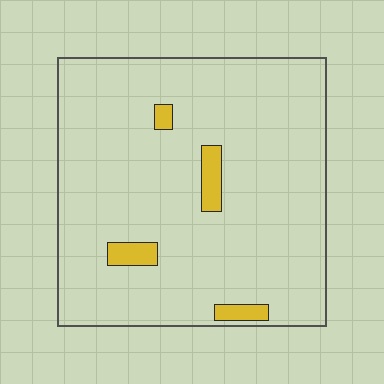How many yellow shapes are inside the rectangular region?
4.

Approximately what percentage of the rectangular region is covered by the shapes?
Approximately 5%.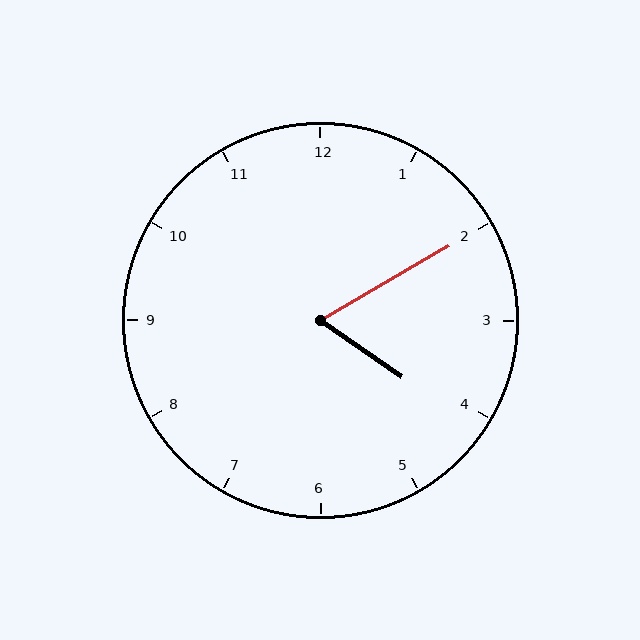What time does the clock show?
4:10.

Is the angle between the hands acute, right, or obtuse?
It is acute.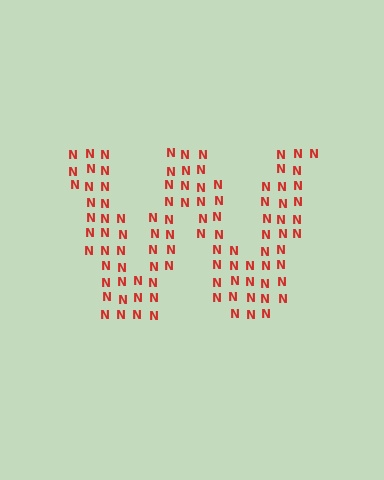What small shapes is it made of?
It is made of small letter N's.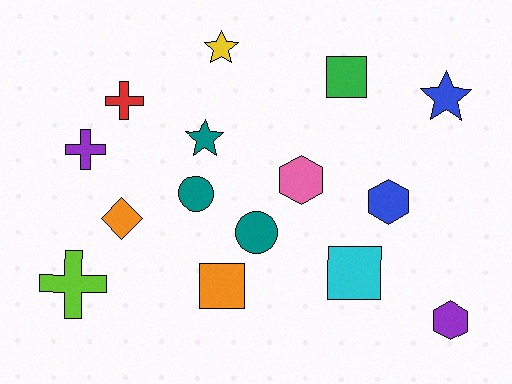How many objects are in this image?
There are 15 objects.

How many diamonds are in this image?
There is 1 diamond.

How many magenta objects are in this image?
There are no magenta objects.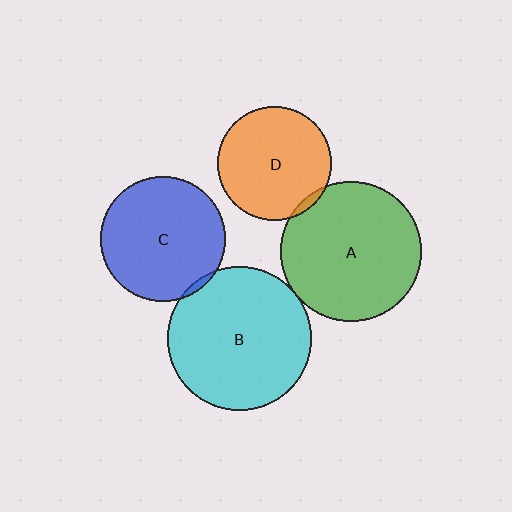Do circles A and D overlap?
Yes.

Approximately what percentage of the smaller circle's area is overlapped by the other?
Approximately 5%.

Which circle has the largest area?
Circle B (cyan).